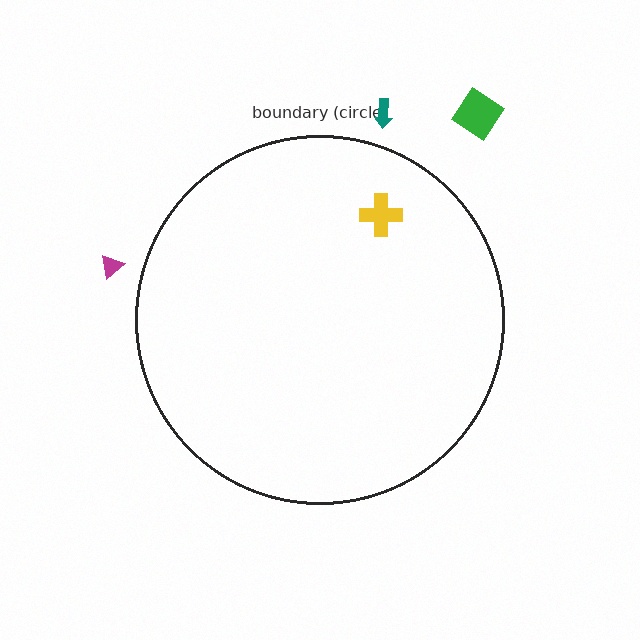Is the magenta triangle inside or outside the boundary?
Outside.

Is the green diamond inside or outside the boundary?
Outside.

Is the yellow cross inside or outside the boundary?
Inside.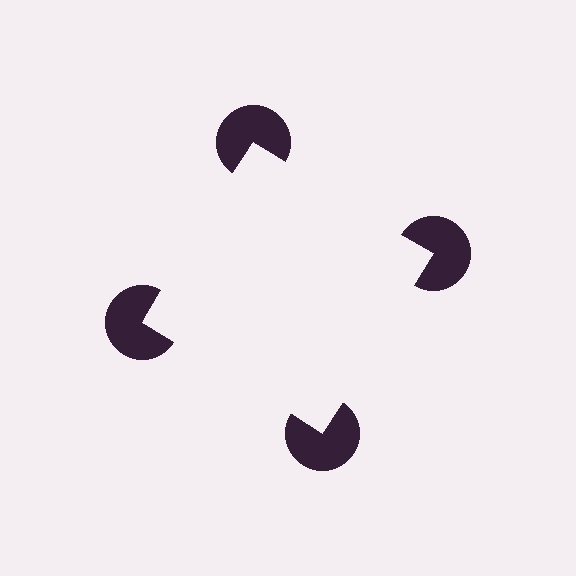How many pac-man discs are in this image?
There are 4 — one at each vertex of the illusory square.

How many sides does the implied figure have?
4 sides.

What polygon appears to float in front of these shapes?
An illusory square — its edges are inferred from the aligned wedge cuts in the pac-man discs, not physically drawn.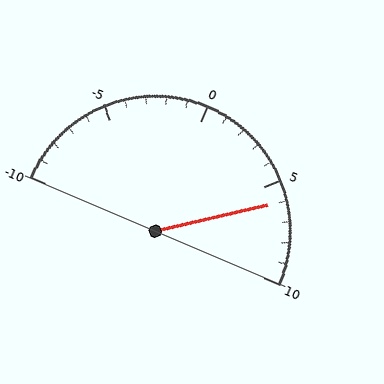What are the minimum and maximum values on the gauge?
The gauge ranges from -10 to 10.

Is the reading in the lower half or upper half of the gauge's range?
The reading is in the upper half of the range (-10 to 10).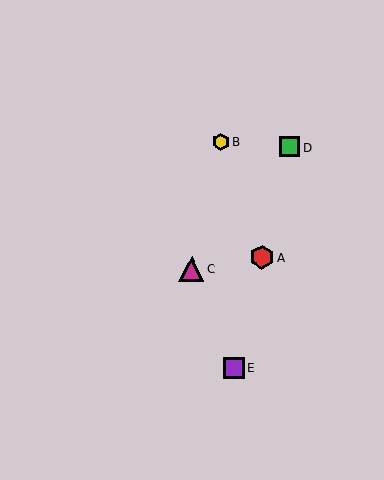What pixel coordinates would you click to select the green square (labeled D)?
Click at (290, 147) to select the green square D.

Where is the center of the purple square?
The center of the purple square is at (234, 368).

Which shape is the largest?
The magenta triangle (labeled C) is the largest.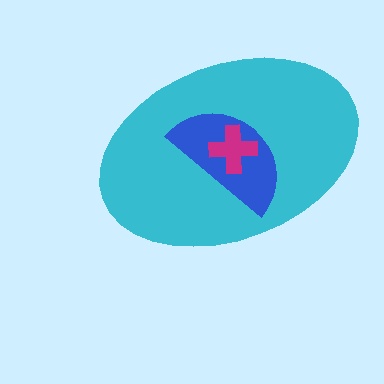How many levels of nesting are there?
3.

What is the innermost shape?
The magenta cross.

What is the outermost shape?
The cyan ellipse.